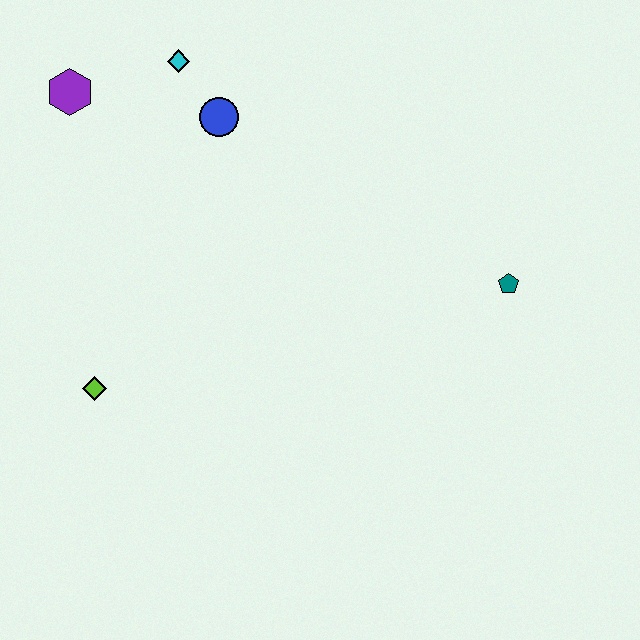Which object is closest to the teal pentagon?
The blue circle is closest to the teal pentagon.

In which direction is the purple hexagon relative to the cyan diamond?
The purple hexagon is to the left of the cyan diamond.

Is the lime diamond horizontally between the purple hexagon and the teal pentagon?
Yes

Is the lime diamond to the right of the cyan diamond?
No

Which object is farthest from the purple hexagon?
The teal pentagon is farthest from the purple hexagon.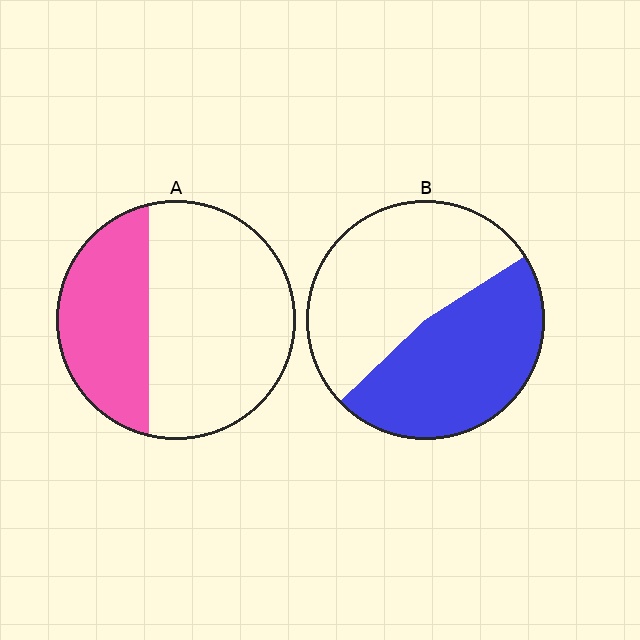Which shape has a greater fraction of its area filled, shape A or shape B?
Shape B.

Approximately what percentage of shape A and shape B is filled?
A is approximately 35% and B is approximately 45%.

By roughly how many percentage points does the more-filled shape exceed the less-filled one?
By roughly 10 percentage points (B over A).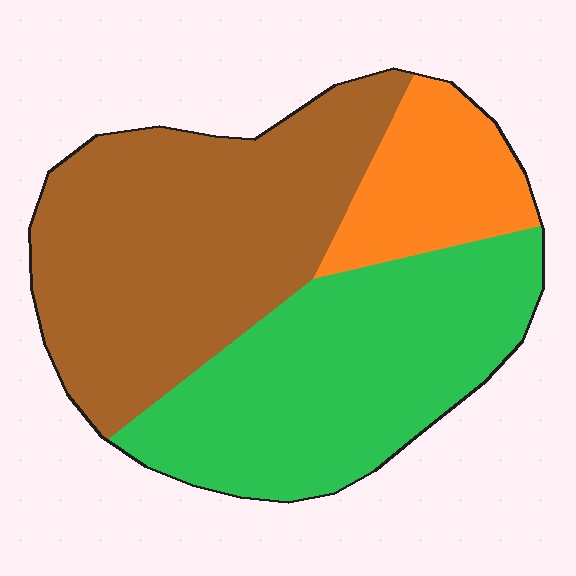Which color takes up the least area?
Orange, at roughly 15%.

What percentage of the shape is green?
Green takes up between a quarter and a half of the shape.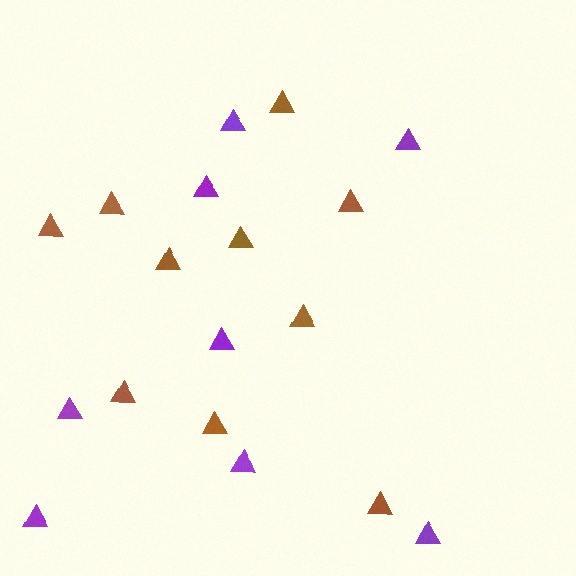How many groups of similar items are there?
There are 2 groups: one group of brown triangles (10) and one group of purple triangles (8).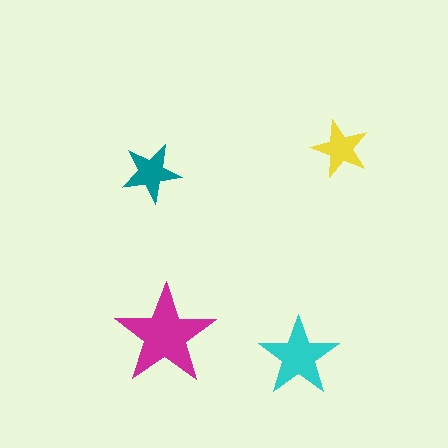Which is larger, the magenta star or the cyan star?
The magenta one.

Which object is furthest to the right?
The yellow star is rightmost.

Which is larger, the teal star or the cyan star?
The cyan one.